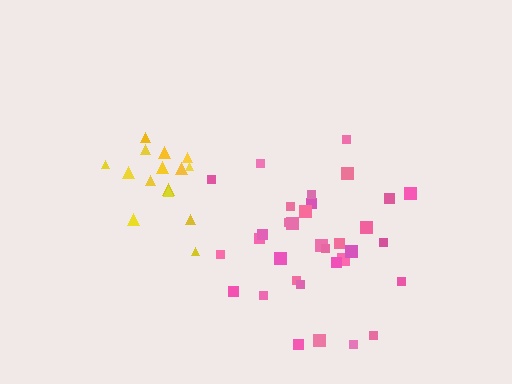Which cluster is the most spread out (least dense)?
Pink.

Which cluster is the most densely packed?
Yellow.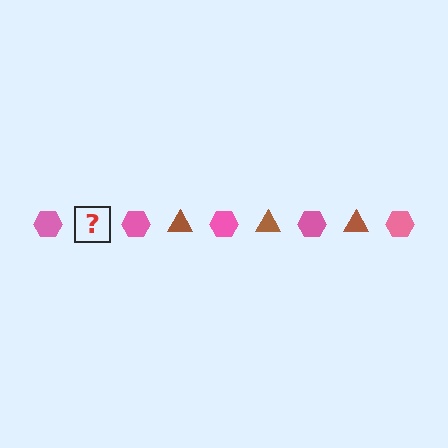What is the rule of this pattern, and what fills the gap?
The rule is that the pattern alternates between pink hexagon and brown triangle. The gap should be filled with a brown triangle.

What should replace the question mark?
The question mark should be replaced with a brown triangle.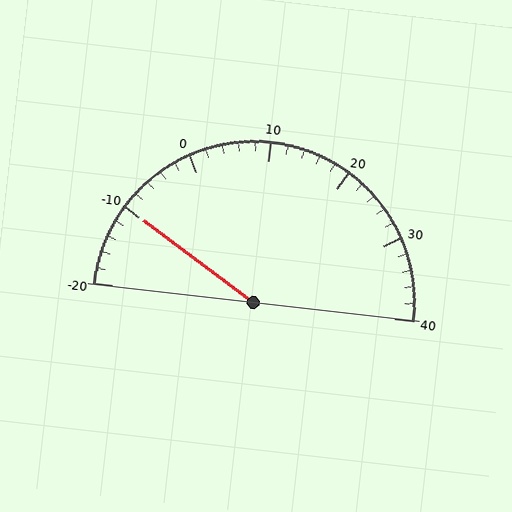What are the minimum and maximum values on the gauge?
The gauge ranges from -20 to 40.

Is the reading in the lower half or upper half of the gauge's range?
The reading is in the lower half of the range (-20 to 40).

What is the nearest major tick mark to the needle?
The nearest major tick mark is -10.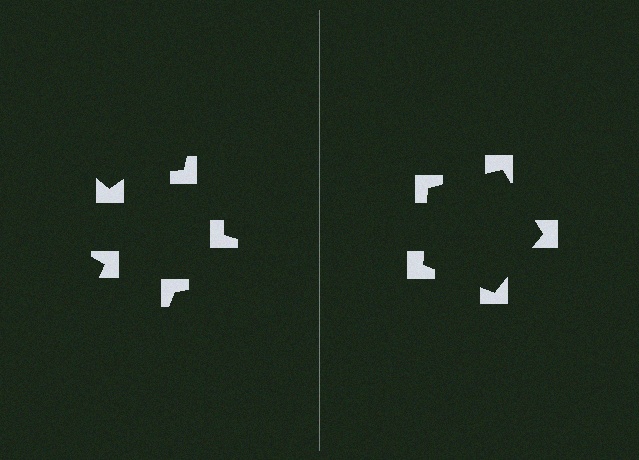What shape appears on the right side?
An illusory pentagon.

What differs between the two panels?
The notched squares are positioned identically on both sides; only the wedge orientations differ. On the right they align to a pentagon; on the left they are misaligned.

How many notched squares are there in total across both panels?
10 — 5 on each side.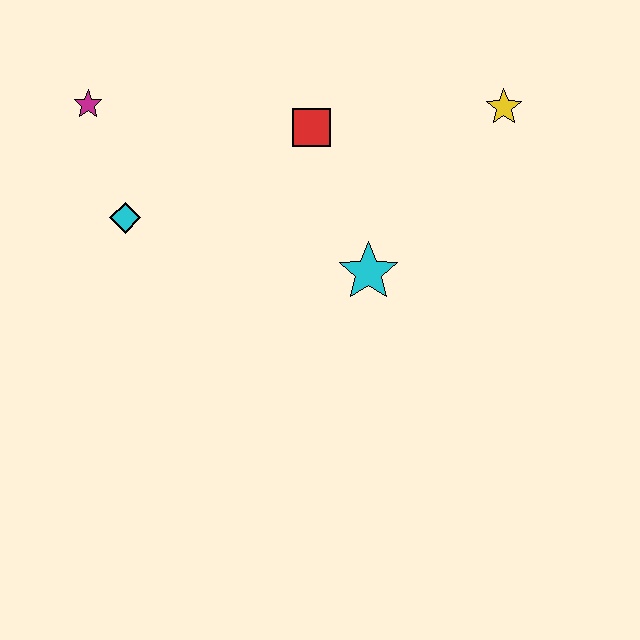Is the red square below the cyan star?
No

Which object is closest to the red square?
The cyan star is closest to the red square.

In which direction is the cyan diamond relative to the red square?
The cyan diamond is to the left of the red square.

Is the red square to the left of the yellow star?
Yes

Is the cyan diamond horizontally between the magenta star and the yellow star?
Yes